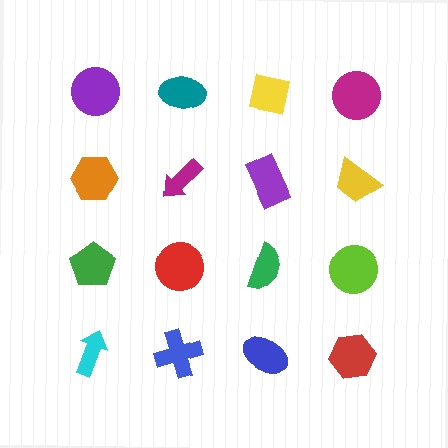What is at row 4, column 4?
A red hexagon.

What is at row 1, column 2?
A teal ellipse.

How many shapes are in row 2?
4 shapes.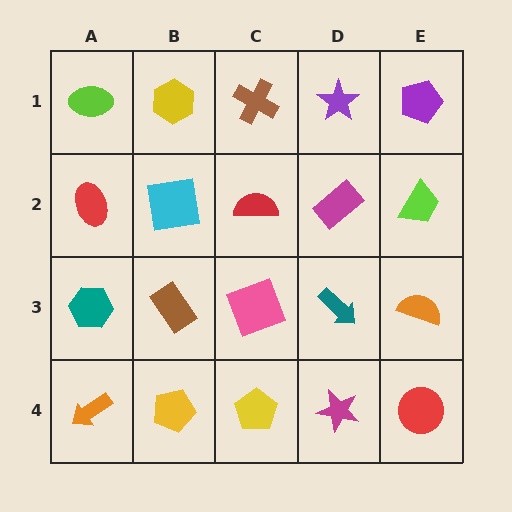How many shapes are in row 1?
5 shapes.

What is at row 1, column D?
A purple star.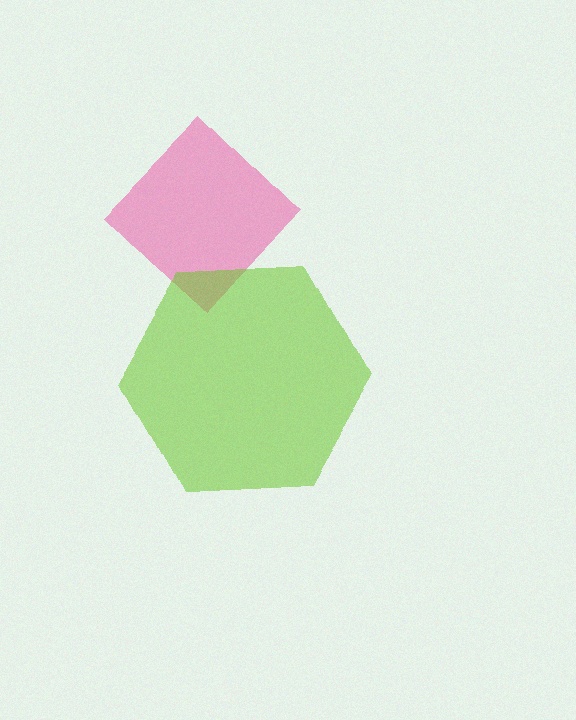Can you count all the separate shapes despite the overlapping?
Yes, there are 2 separate shapes.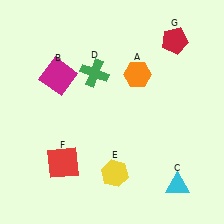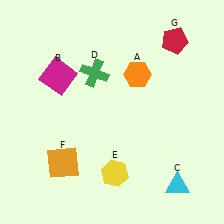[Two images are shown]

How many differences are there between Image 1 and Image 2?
There is 1 difference between the two images.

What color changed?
The square (F) changed from red in Image 1 to orange in Image 2.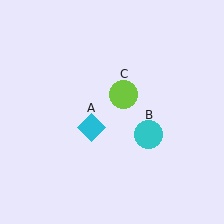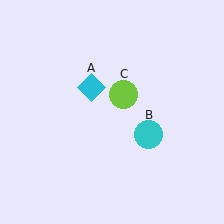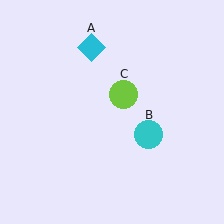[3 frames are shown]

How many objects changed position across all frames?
1 object changed position: cyan diamond (object A).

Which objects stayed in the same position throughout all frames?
Cyan circle (object B) and lime circle (object C) remained stationary.